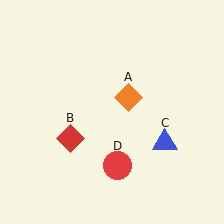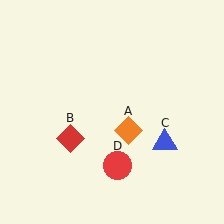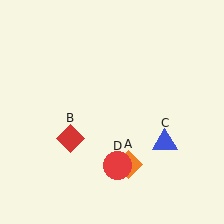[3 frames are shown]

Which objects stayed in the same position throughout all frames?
Red diamond (object B) and blue triangle (object C) and red circle (object D) remained stationary.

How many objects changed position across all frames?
1 object changed position: orange diamond (object A).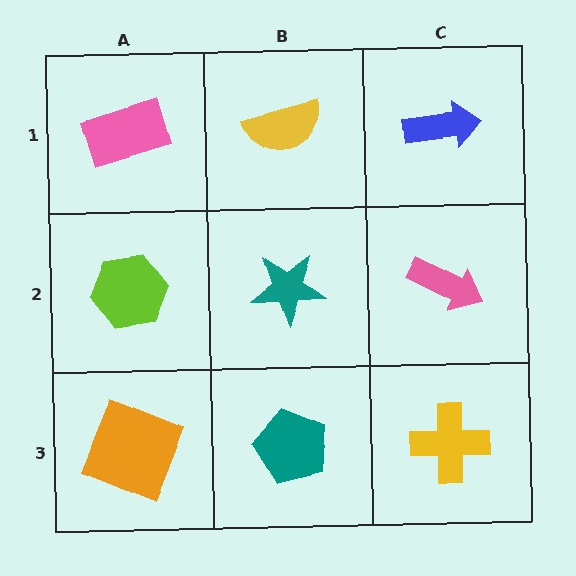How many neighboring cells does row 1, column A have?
2.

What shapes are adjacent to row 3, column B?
A teal star (row 2, column B), an orange square (row 3, column A), a yellow cross (row 3, column C).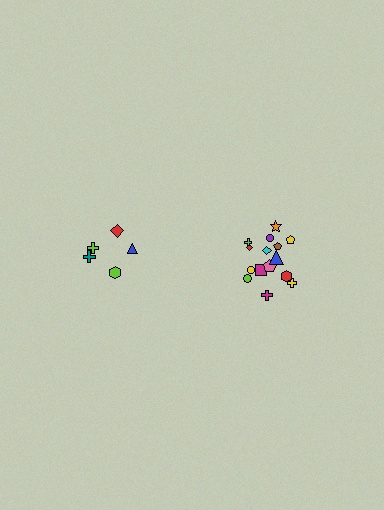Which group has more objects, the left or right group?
The right group.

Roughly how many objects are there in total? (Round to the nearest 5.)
Roughly 20 objects in total.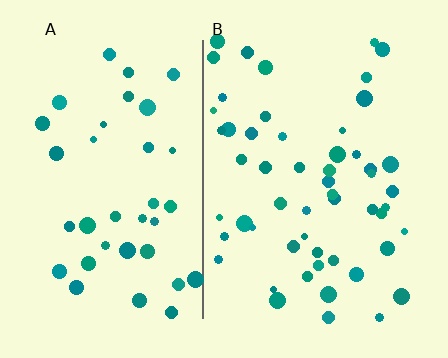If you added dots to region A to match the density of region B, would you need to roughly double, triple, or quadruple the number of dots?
Approximately double.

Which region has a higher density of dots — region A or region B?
B (the right).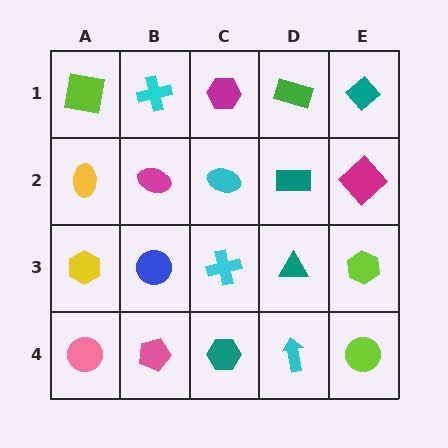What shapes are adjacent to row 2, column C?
A magenta hexagon (row 1, column C), a cyan cross (row 3, column C), a magenta ellipse (row 2, column B), a teal rectangle (row 2, column D).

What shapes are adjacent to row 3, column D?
A teal rectangle (row 2, column D), a cyan arrow (row 4, column D), a cyan cross (row 3, column C), a lime hexagon (row 3, column E).